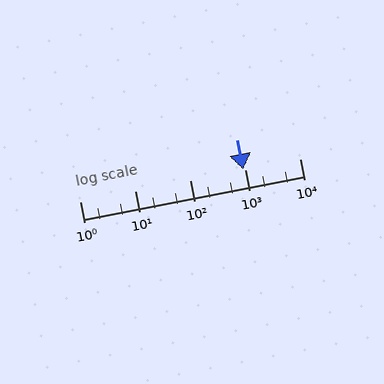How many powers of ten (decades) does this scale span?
The scale spans 4 decades, from 1 to 10000.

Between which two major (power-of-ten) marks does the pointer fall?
The pointer is between 100 and 1000.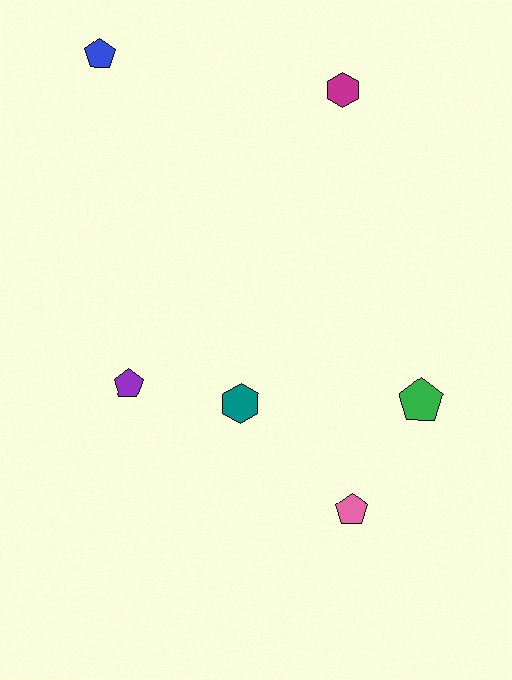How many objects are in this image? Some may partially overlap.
There are 6 objects.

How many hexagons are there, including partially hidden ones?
There are 2 hexagons.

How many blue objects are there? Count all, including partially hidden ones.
There is 1 blue object.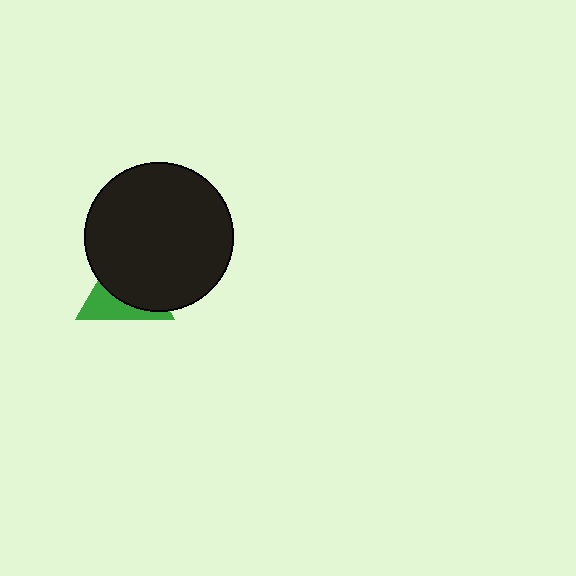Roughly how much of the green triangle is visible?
A small part of it is visible (roughly 37%).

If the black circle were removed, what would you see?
You would see the complete green triangle.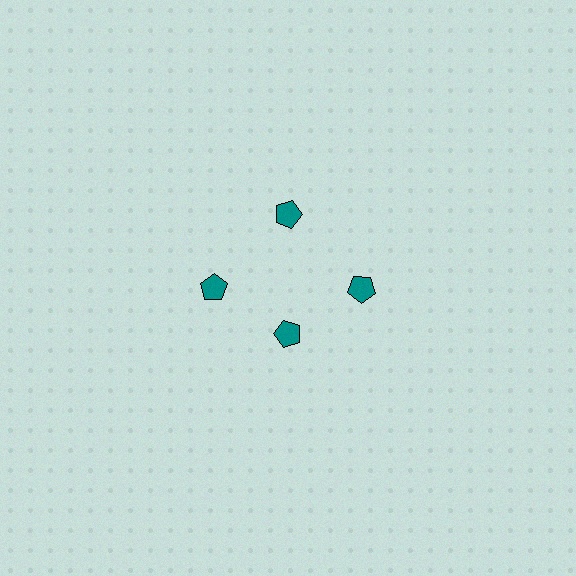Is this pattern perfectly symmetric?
No. The 4 teal pentagons are arranged in a ring, but one element near the 6 o'clock position is pulled inward toward the center, breaking the 4-fold rotational symmetry.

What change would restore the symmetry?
The symmetry would be restored by moving it outward, back onto the ring so that all 4 pentagons sit at equal angles and equal distance from the center.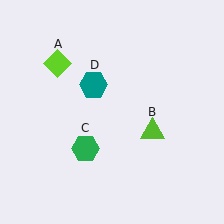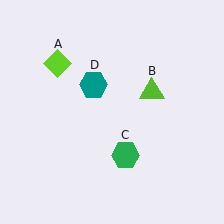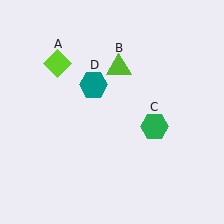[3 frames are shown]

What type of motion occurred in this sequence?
The lime triangle (object B), green hexagon (object C) rotated counterclockwise around the center of the scene.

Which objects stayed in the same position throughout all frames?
Lime diamond (object A) and teal hexagon (object D) remained stationary.